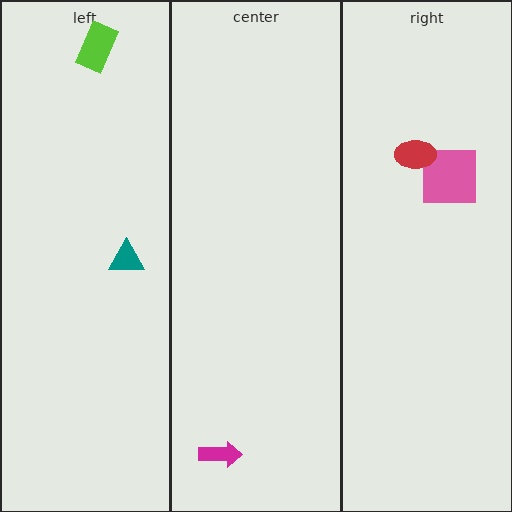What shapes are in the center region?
The magenta arrow.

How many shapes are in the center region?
1.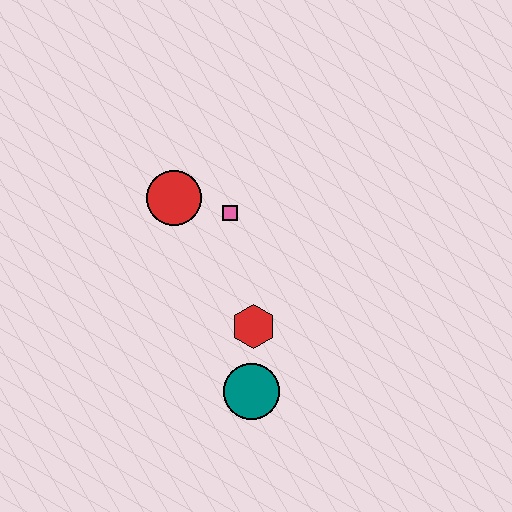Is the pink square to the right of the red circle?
Yes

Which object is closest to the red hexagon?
The teal circle is closest to the red hexagon.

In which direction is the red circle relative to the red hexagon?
The red circle is above the red hexagon.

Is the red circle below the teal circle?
No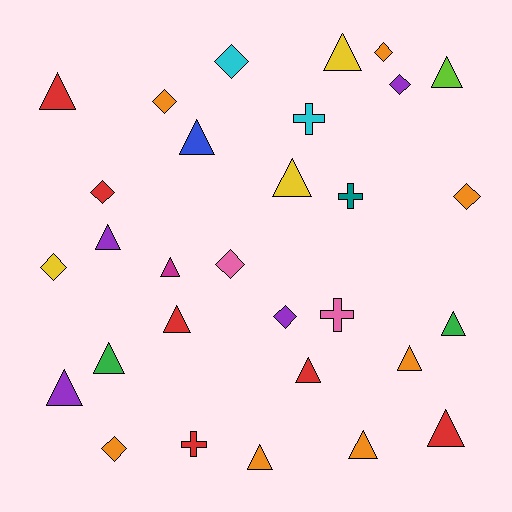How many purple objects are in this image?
There are 4 purple objects.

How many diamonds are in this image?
There are 10 diamonds.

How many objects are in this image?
There are 30 objects.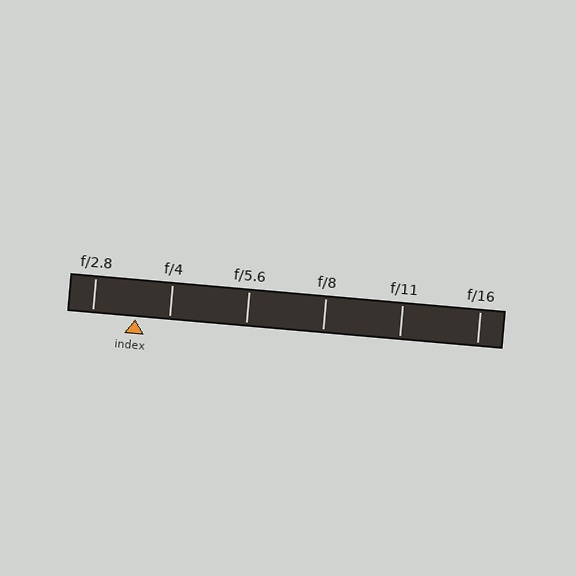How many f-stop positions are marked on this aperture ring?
There are 6 f-stop positions marked.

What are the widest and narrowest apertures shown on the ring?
The widest aperture shown is f/2.8 and the narrowest is f/16.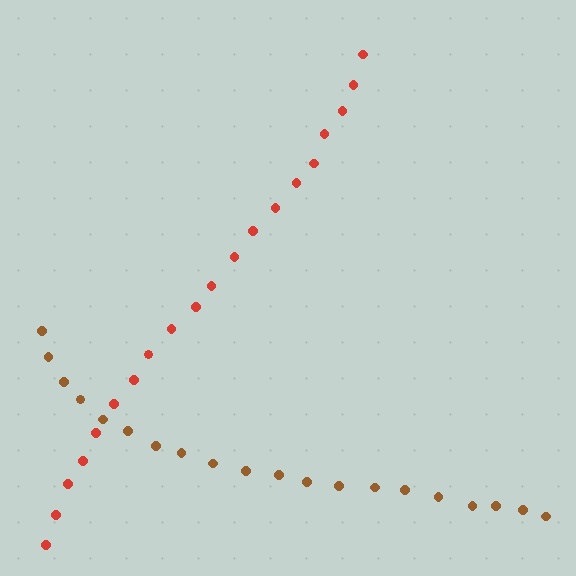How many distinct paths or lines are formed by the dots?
There are 2 distinct paths.